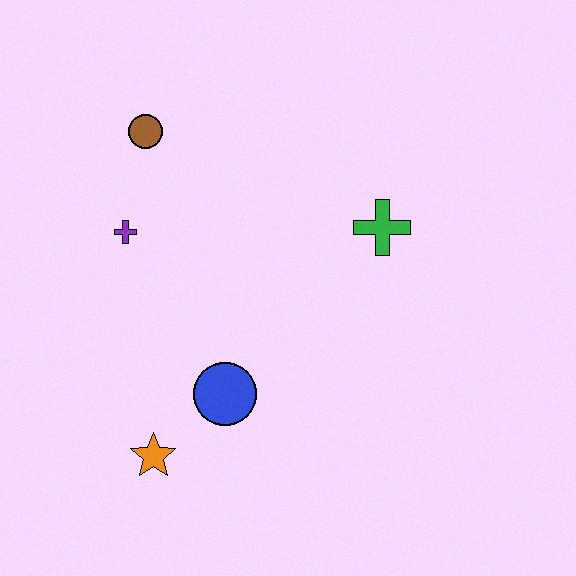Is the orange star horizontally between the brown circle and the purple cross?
No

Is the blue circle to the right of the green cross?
No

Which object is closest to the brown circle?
The purple cross is closest to the brown circle.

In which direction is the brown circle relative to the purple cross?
The brown circle is above the purple cross.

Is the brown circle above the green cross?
Yes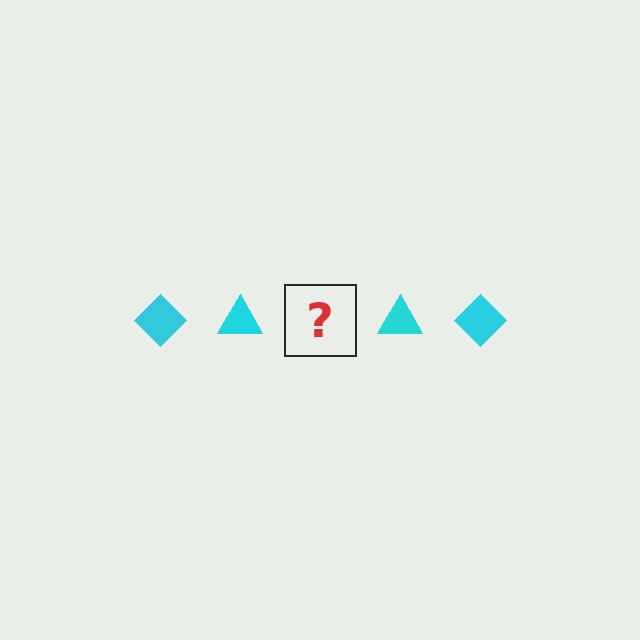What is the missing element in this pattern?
The missing element is a cyan diamond.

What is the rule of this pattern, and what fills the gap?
The rule is that the pattern cycles through diamond, triangle shapes in cyan. The gap should be filled with a cyan diamond.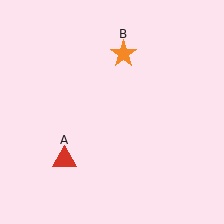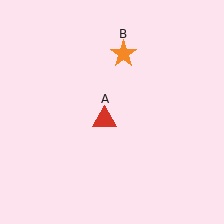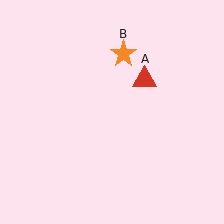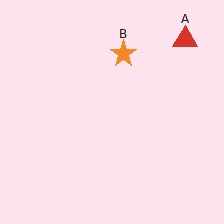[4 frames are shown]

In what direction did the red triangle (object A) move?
The red triangle (object A) moved up and to the right.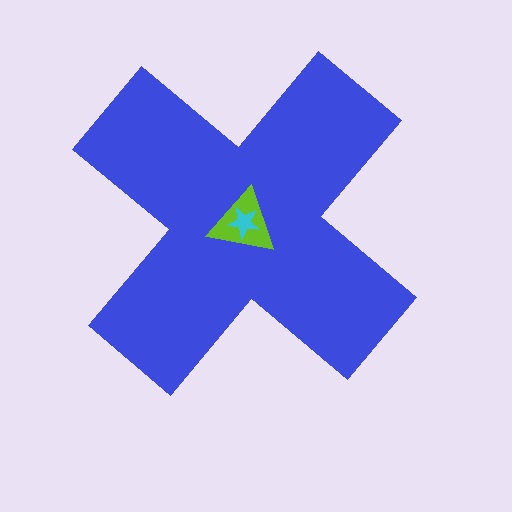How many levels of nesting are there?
3.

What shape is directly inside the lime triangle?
The cyan star.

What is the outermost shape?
The blue cross.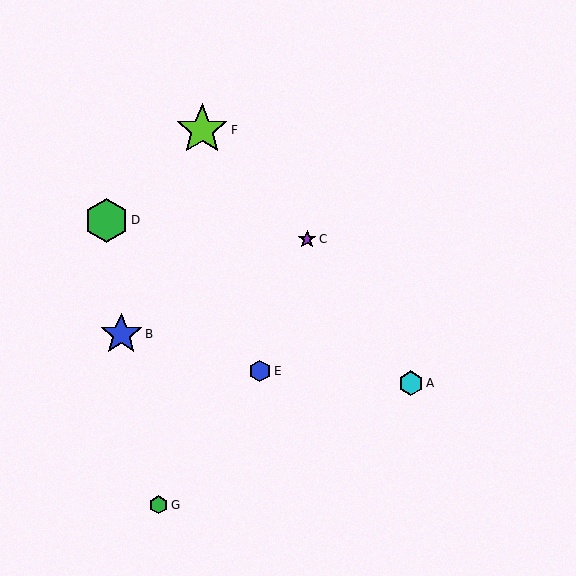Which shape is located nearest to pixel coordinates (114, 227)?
The green hexagon (labeled D) at (106, 220) is nearest to that location.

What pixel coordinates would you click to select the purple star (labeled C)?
Click at (307, 239) to select the purple star C.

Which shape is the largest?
The lime star (labeled F) is the largest.